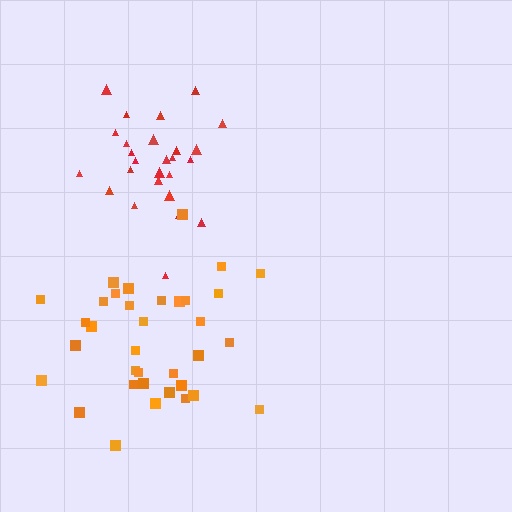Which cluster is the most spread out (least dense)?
Orange.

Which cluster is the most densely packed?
Red.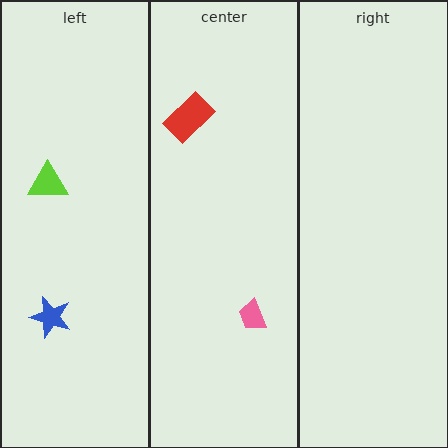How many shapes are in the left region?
2.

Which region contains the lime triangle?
The left region.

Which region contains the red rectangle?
The center region.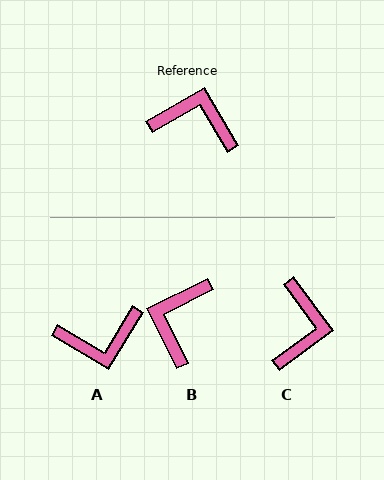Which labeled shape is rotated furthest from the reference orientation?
A, about 151 degrees away.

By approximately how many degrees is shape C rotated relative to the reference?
Approximately 84 degrees clockwise.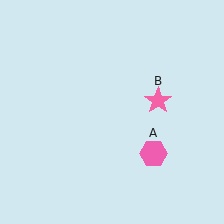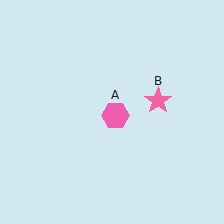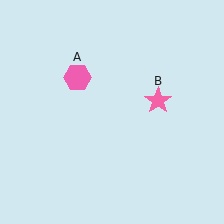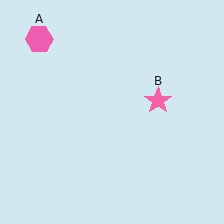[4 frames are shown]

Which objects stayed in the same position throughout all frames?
Pink star (object B) remained stationary.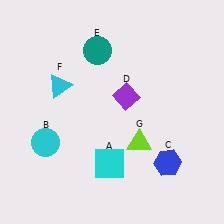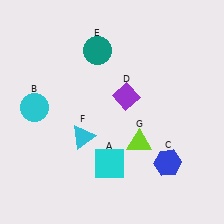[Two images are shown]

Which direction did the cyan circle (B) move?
The cyan circle (B) moved up.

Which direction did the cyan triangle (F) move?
The cyan triangle (F) moved down.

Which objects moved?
The objects that moved are: the cyan circle (B), the cyan triangle (F).